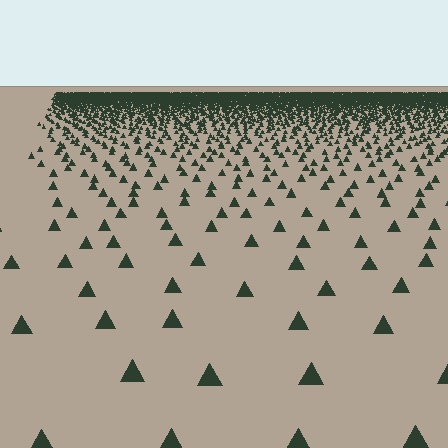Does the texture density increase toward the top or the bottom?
Density increases toward the top.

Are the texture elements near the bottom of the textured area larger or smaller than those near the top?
Larger. Near the bottom, elements are closer to the viewer and appear at a bigger on-screen size.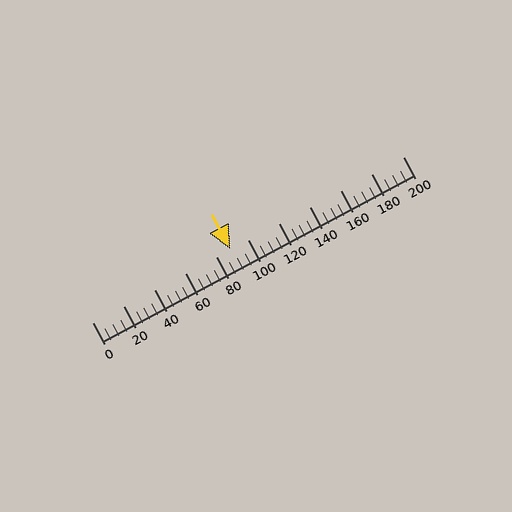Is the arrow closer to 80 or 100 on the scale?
The arrow is closer to 80.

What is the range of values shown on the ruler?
The ruler shows values from 0 to 200.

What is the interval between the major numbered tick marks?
The major tick marks are spaced 20 units apart.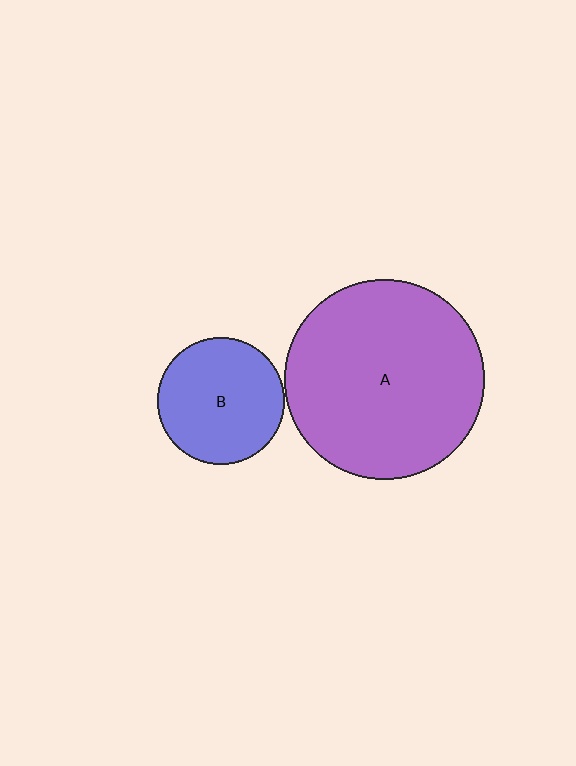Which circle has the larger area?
Circle A (purple).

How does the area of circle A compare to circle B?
Approximately 2.5 times.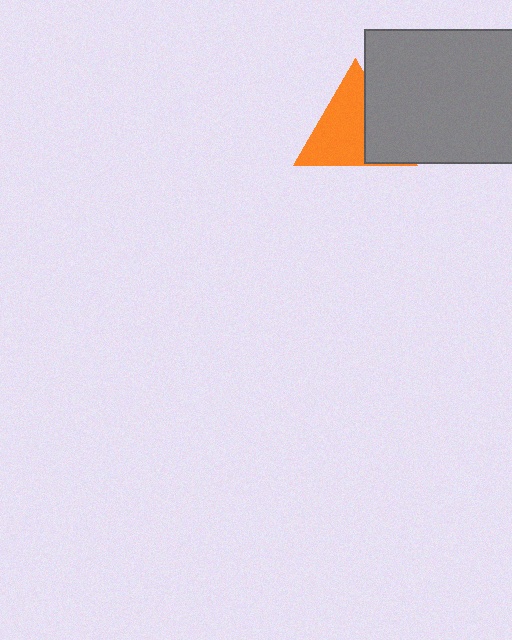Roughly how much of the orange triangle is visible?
About half of it is visible (roughly 64%).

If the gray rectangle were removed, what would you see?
You would see the complete orange triangle.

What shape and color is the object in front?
The object in front is a gray rectangle.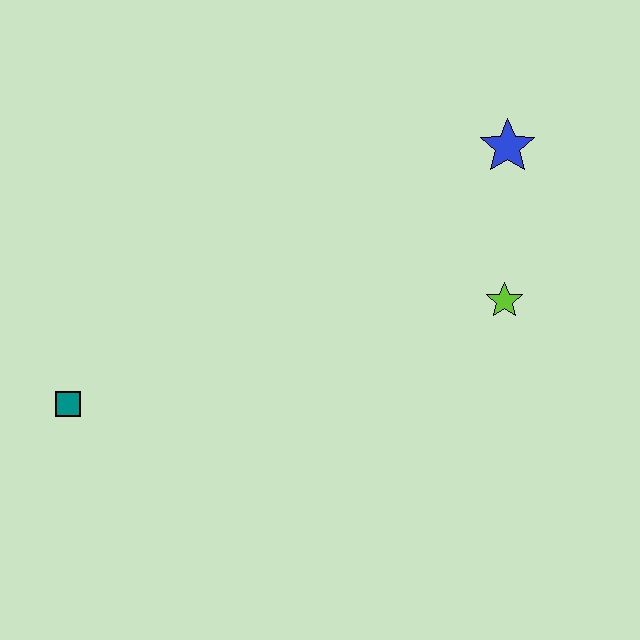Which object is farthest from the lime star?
The teal square is farthest from the lime star.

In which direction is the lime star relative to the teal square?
The lime star is to the right of the teal square.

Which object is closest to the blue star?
The lime star is closest to the blue star.